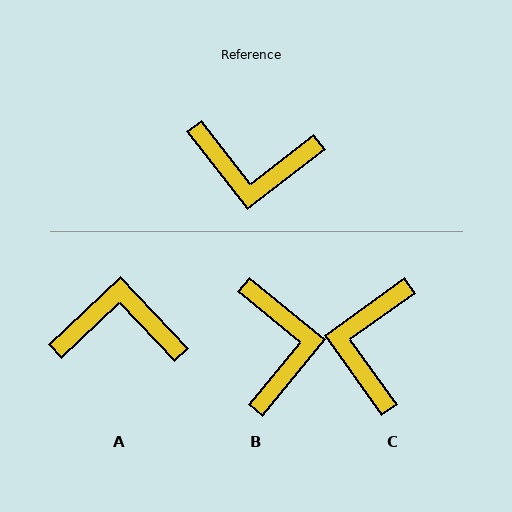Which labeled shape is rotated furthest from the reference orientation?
A, about 174 degrees away.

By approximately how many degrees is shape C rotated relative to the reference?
Approximately 92 degrees clockwise.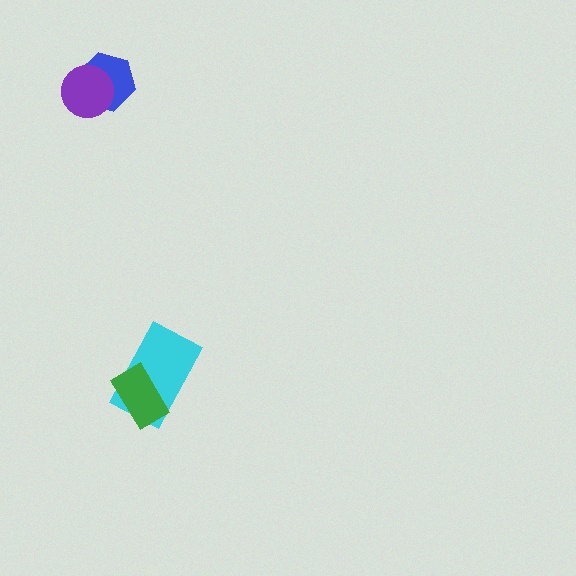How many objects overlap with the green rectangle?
1 object overlaps with the green rectangle.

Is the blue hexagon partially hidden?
Yes, it is partially covered by another shape.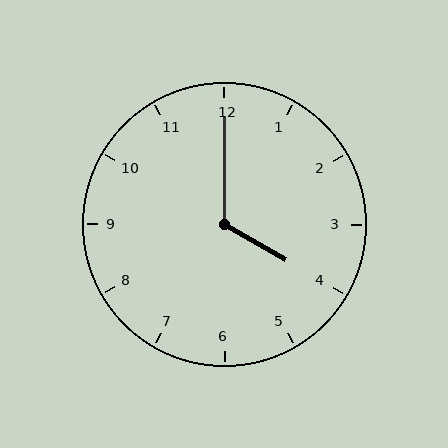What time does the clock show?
4:00.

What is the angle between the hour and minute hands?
Approximately 120 degrees.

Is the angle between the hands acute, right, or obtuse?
It is obtuse.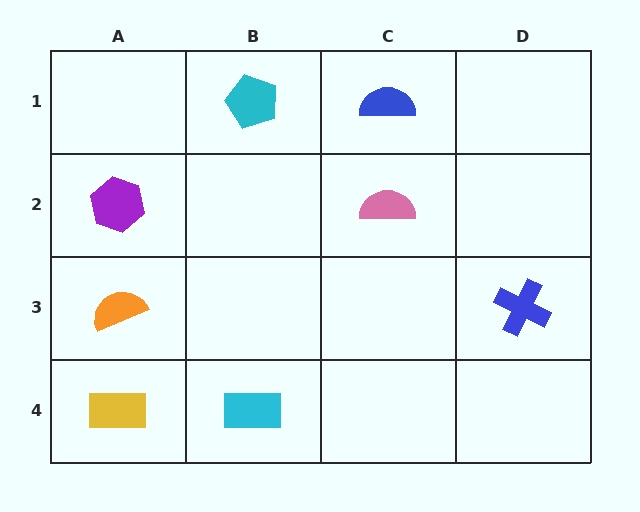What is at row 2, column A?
A purple hexagon.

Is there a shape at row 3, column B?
No, that cell is empty.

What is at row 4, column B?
A cyan rectangle.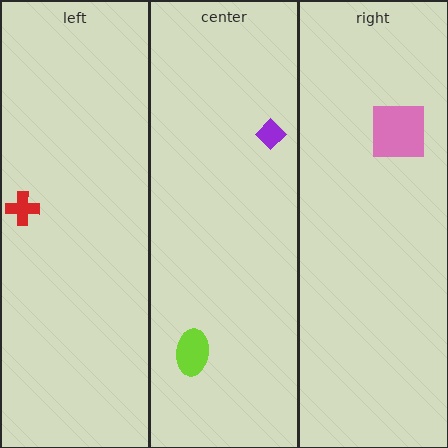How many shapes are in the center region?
2.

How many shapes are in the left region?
1.